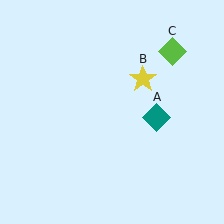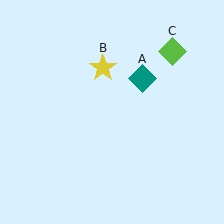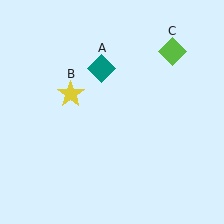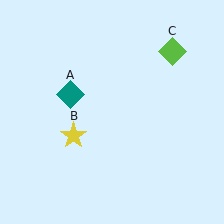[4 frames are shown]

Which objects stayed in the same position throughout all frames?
Lime diamond (object C) remained stationary.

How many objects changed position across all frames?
2 objects changed position: teal diamond (object A), yellow star (object B).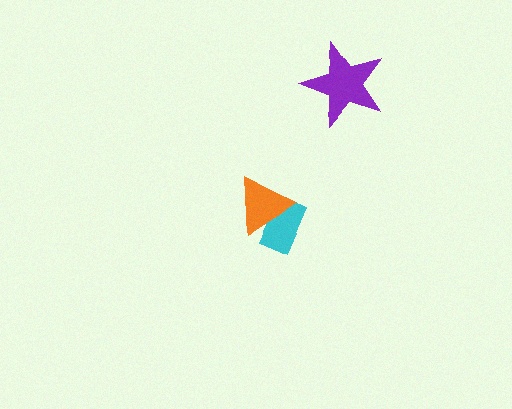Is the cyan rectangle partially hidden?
Yes, it is partially covered by another shape.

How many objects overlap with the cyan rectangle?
1 object overlaps with the cyan rectangle.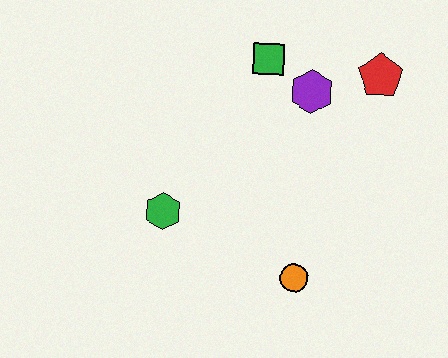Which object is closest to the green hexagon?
The orange circle is closest to the green hexagon.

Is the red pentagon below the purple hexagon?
No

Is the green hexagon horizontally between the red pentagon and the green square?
No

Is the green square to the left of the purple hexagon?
Yes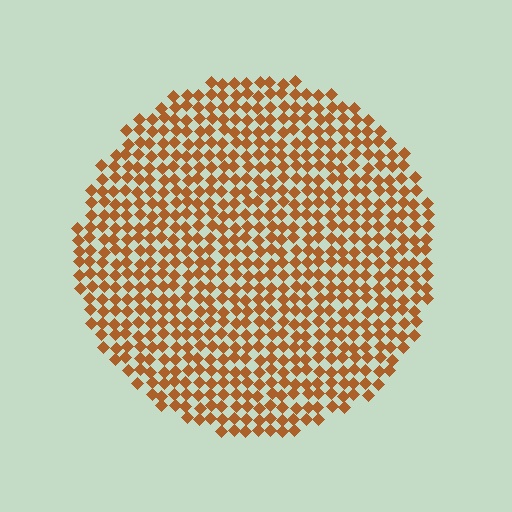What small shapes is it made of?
It is made of small diamonds.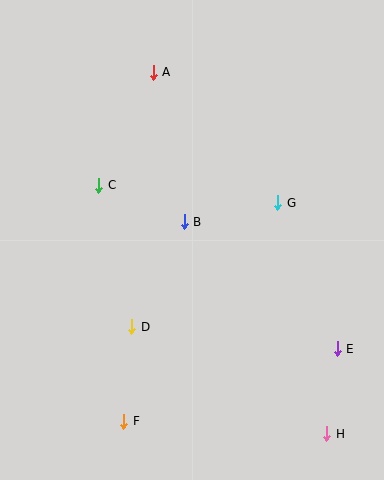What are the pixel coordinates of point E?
Point E is at (337, 349).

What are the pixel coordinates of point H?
Point H is at (327, 434).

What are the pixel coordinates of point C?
Point C is at (99, 185).